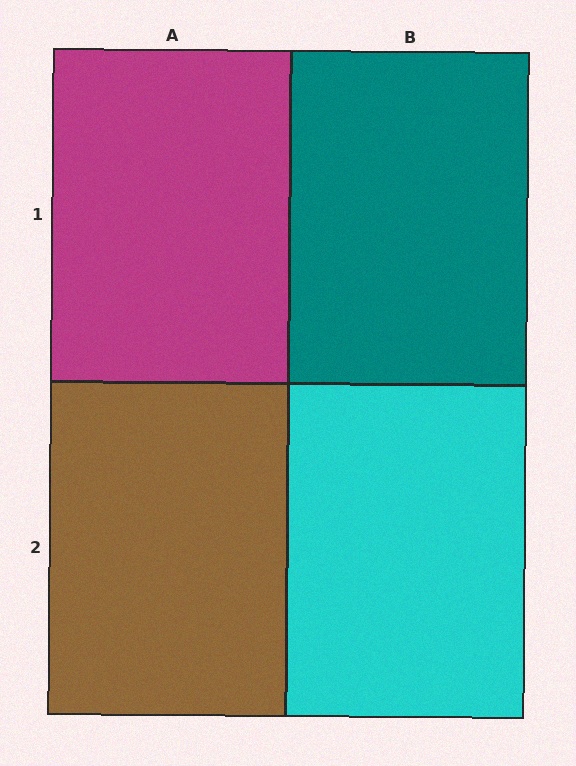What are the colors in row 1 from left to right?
Magenta, teal.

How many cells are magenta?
1 cell is magenta.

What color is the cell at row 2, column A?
Brown.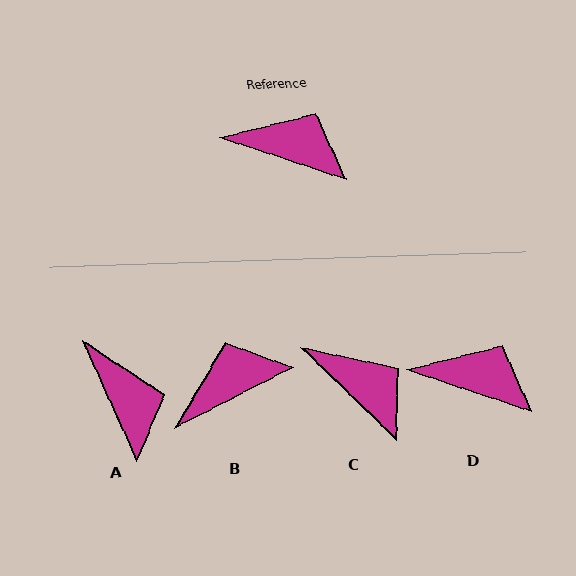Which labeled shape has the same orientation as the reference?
D.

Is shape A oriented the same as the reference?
No, it is off by about 48 degrees.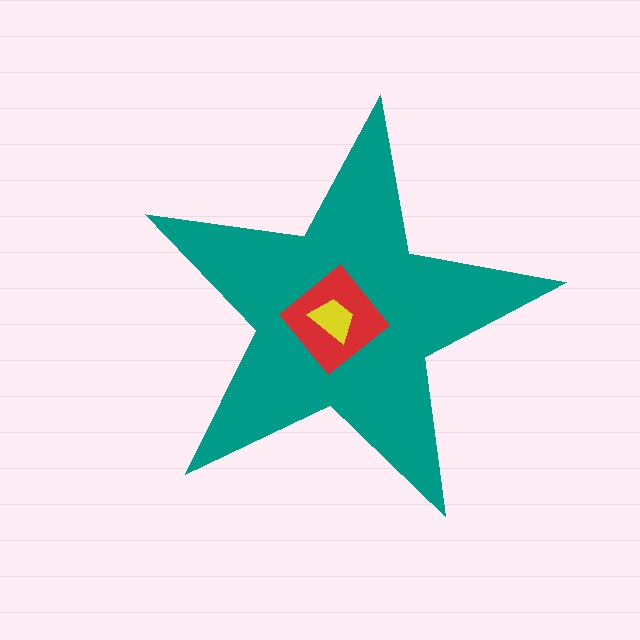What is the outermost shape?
The teal star.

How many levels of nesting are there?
3.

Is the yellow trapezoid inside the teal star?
Yes.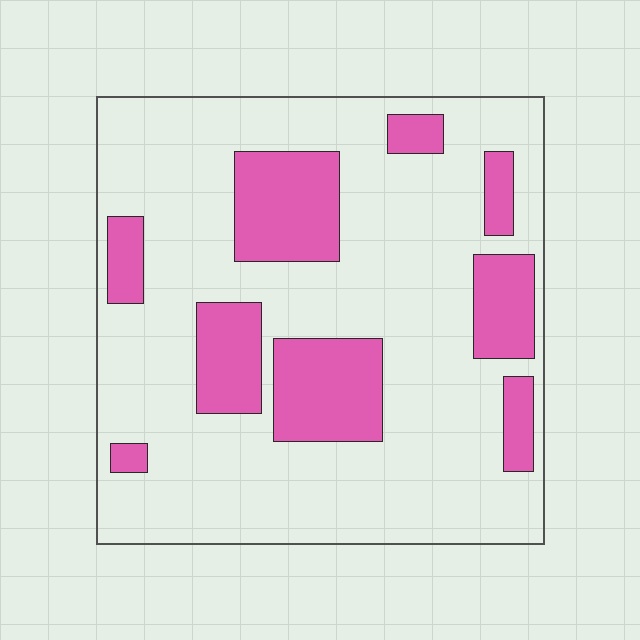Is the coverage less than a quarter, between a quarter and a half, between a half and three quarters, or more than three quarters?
Less than a quarter.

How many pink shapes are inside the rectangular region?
9.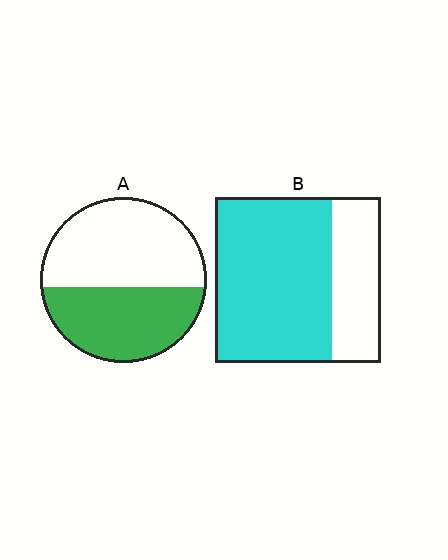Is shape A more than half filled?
No.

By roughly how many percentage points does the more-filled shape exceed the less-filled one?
By roughly 25 percentage points (B over A).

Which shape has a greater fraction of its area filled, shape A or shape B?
Shape B.